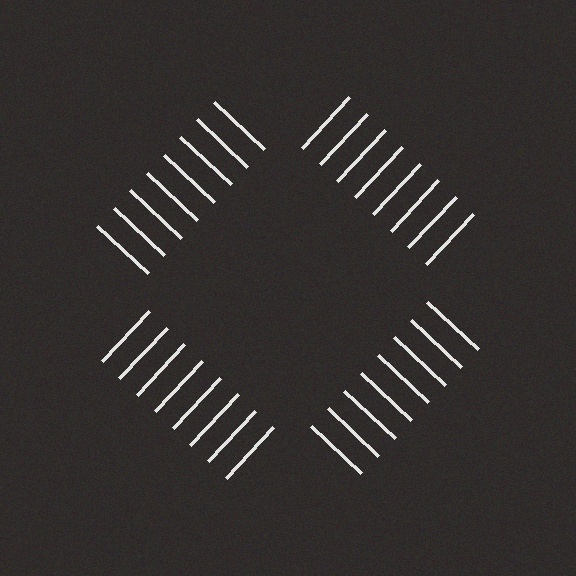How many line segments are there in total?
32 — 8 along each of the 4 edges.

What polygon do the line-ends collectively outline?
An illusory square — the line segments terminate on its edges but no continuous stroke is drawn.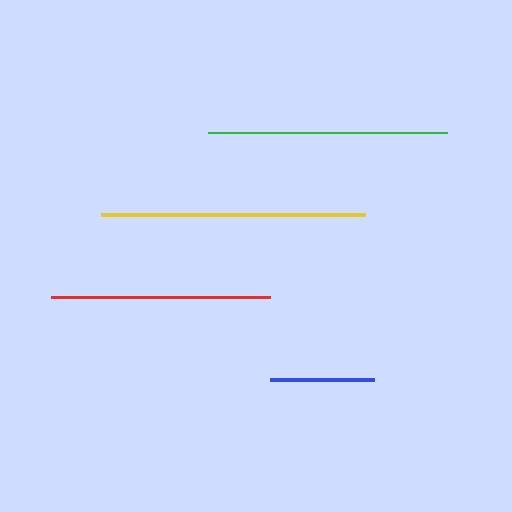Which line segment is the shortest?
The blue line is the shortest at approximately 104 pixels.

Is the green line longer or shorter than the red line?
The green line is longer than the red line.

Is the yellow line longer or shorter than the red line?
The yellow line is longer than the red line.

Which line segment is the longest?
The yellow line is the longest at approximately 264 pixels.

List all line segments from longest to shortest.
From longest to shortest: yellow, green, red, blue.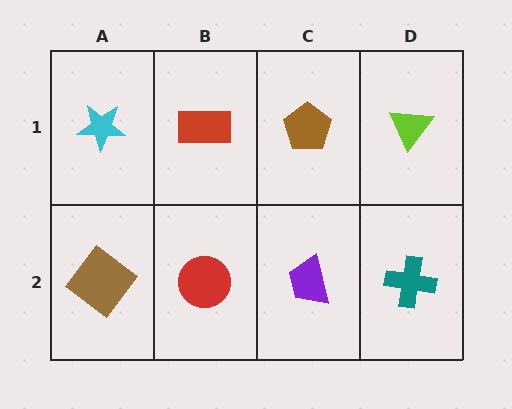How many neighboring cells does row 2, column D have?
2.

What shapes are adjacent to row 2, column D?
A lime triangle (row 1, column D), a purple trapezoid (row 2, column C).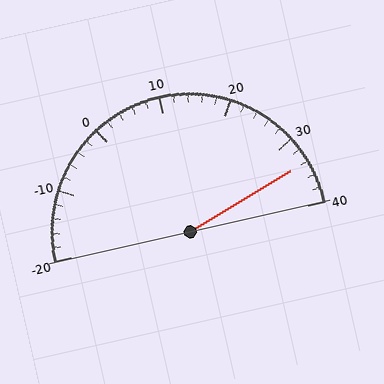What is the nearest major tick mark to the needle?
The nearest major tick mark is 30.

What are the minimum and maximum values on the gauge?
The gauge ranges from -20 to 40.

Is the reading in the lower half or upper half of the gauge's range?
The reading is in the upper half of the range (-20 to 40).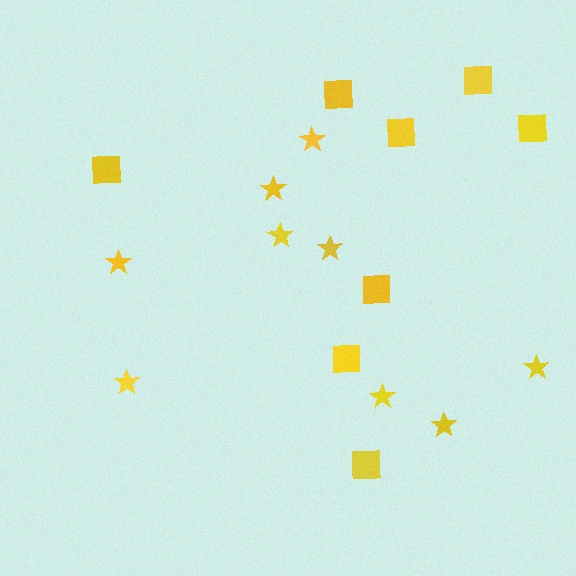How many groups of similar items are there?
There are 2 groups: one group of stars (9) and one group of squares (8).